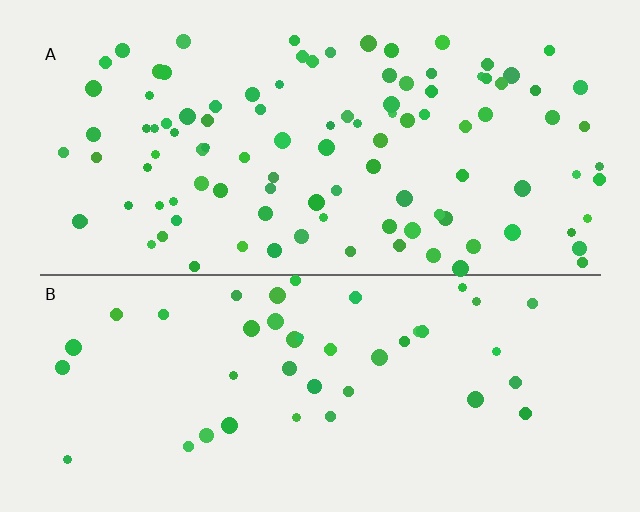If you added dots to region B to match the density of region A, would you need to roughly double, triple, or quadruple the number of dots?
Approximately double.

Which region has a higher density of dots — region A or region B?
A (the top).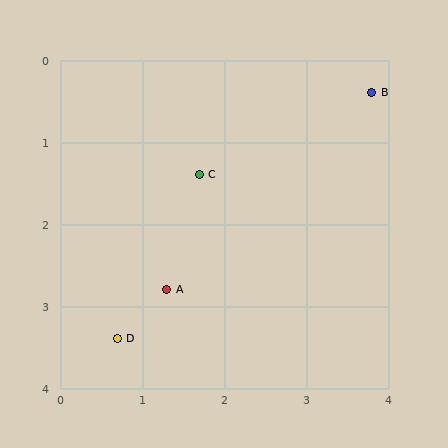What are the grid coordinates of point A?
Point A is at approximately (1.3, 2.8).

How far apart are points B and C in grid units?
Points B and C are about 2.3 grid units apart.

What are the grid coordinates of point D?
Point D is at approximately (0.7, 3.4).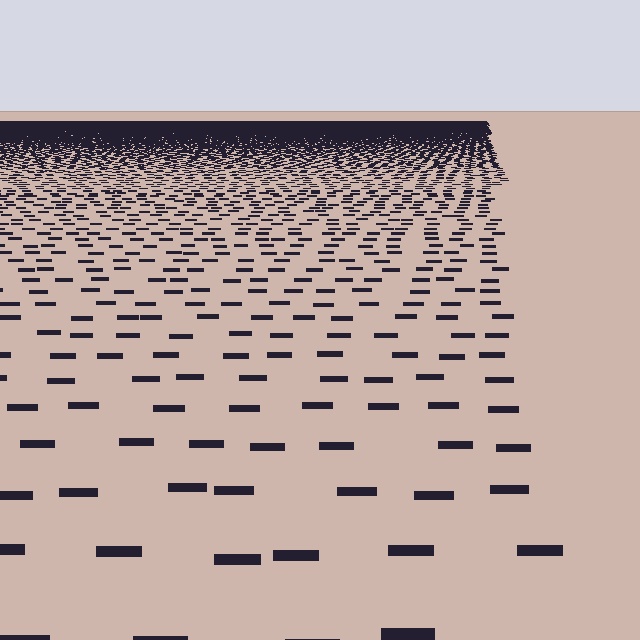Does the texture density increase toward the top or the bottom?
Density increases toward the top.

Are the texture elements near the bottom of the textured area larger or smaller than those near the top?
Larger. Near the bottom, elements are closer to the viewer and appear at a bigger on-screen size.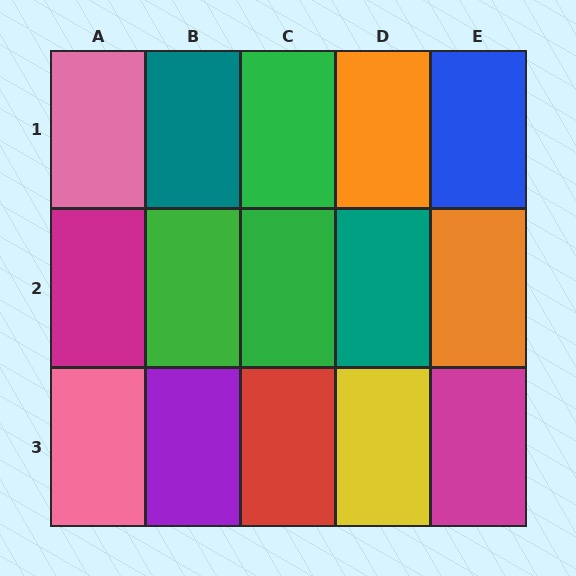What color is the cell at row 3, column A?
Pink.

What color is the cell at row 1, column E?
Blue.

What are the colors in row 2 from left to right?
Magenta, green, green, teal, orange.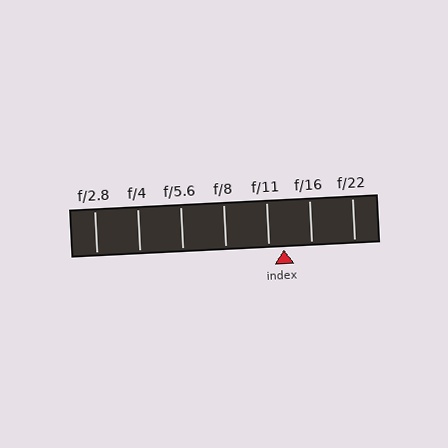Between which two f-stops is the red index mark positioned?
The index mark is between f/11 and f/16.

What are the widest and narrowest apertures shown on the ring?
The widest aperture shown is f/2.8 and the narrowest is f/22.